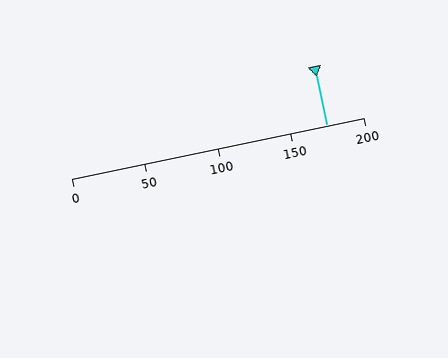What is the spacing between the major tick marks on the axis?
The major ticks are spaced 50 apart.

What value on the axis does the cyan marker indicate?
The marker indicates approximately 175.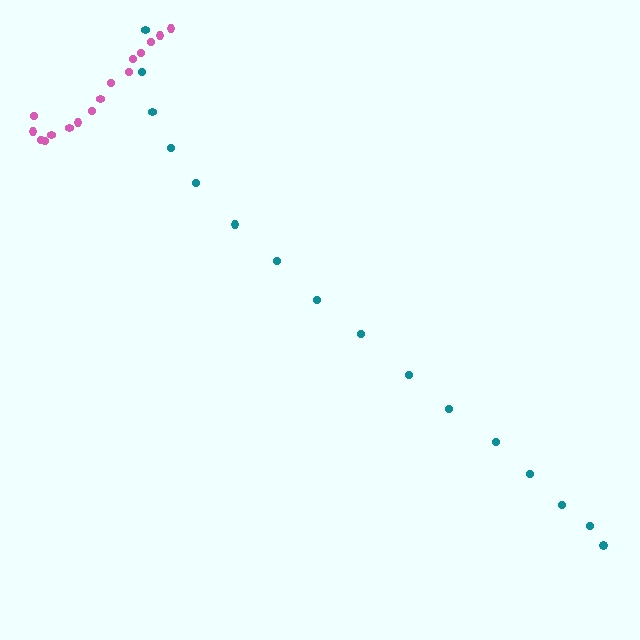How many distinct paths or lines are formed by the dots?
There are 2 distinct paths.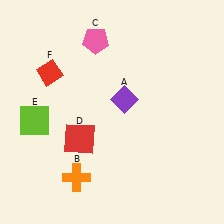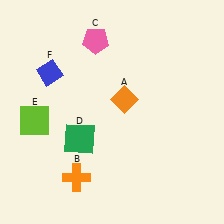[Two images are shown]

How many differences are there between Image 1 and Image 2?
There are 3 differences between the two images.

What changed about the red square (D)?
In Image 1, D is red. In Image 2, it changed to green.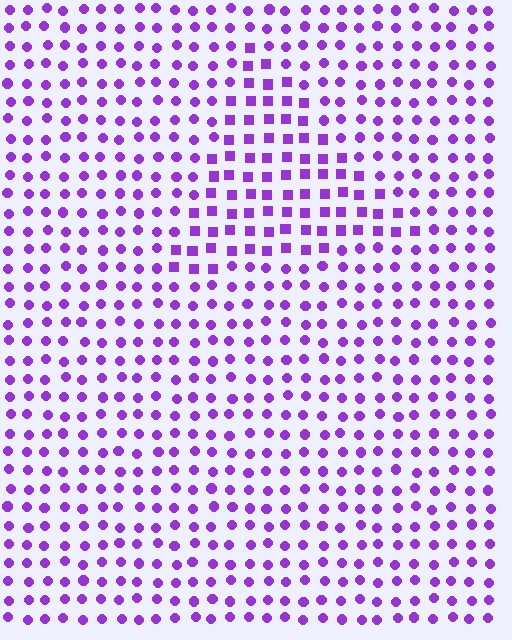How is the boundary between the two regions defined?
The boundary is defined by a change in element shape: squares inside vs. circles outside. All elements share the same color and spacing.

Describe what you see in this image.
The image is filled with small purple elements arranged in a uniform grid. A triangle-shaped region contains squares, while the surrounding area contains circles. The boundary is defined purely by the change in element shape.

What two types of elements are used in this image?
The image uses squares inside the triangle region and circles outside it.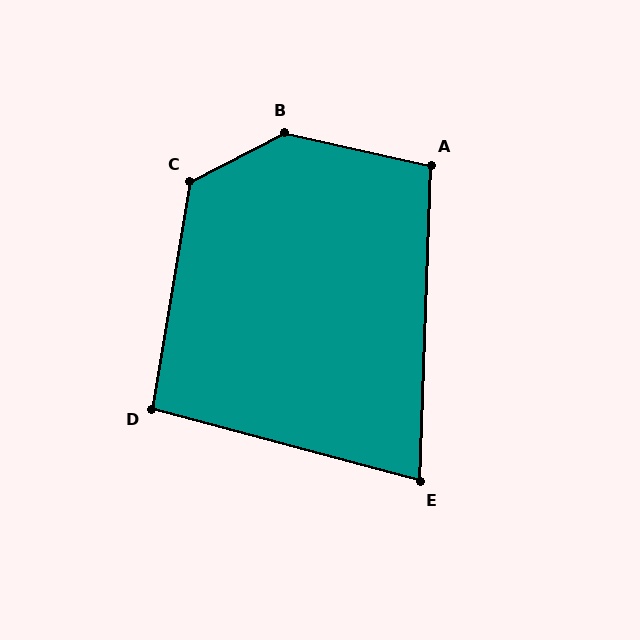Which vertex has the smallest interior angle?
E, at approximately 77 degrees.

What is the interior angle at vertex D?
Approximately 96 degrees (obtuse).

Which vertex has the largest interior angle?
B, at approximately 141 degrees.